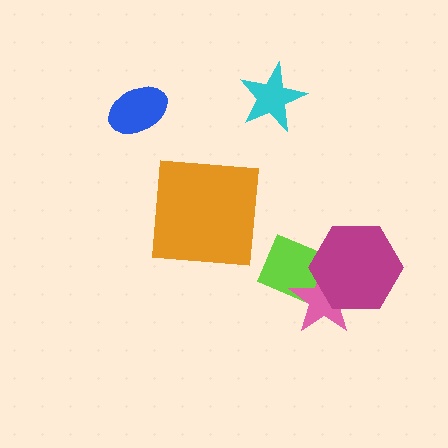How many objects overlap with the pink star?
2 objects overlap with the pink star.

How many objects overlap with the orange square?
0 objects overlap with the orange square.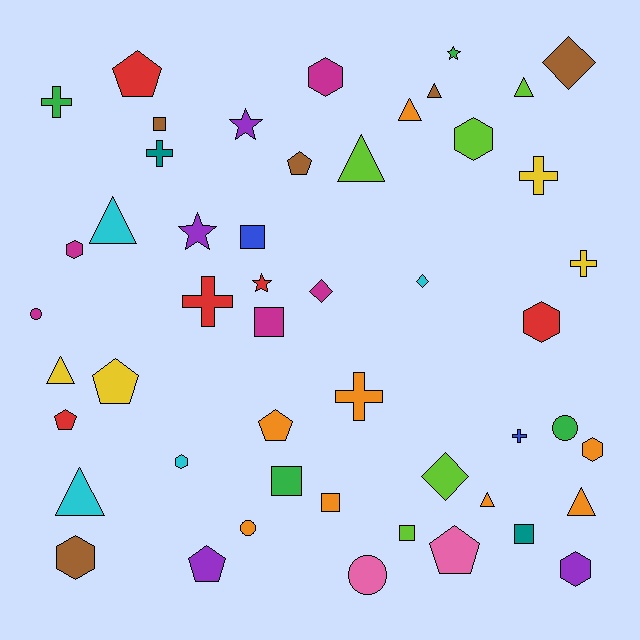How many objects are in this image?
There are 50 objects.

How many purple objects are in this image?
There are 4 purple objects.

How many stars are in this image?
There are 4 stars.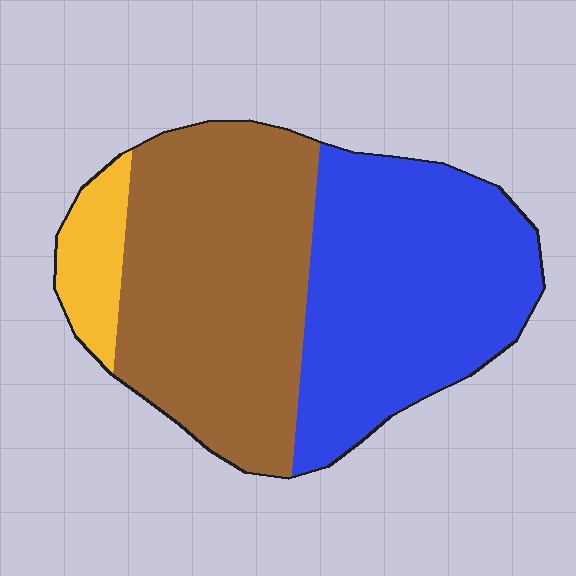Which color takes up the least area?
Yellow, at roughly 10%.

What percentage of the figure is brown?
Brown takes up about one half (1/2) of the figure.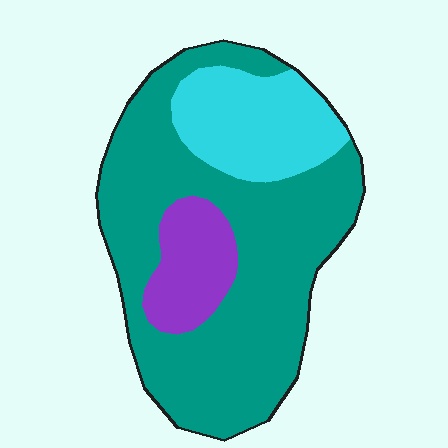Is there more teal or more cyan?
Teal.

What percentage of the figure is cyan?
Cyan takes up between a sixth and a third of the figure.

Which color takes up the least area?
Purple, at roughly 15%.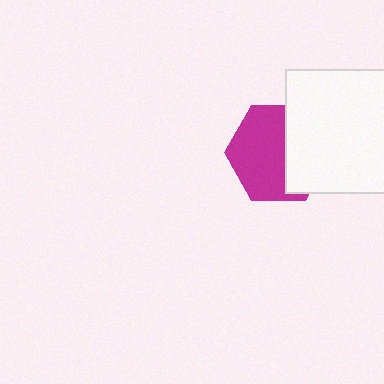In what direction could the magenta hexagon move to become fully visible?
The magenta hexagon could move left. That would shift it out from behind the white square entirely.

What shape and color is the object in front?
The object in front is a white square.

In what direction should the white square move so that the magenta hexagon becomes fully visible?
The white square should move right. That is the shortest direction to clear the overlap and leave the magenta hexagon fully visible.